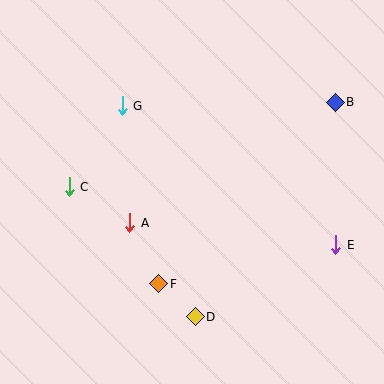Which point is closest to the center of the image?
Point A at (130, 223) is closest to the center.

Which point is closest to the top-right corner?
Point B is closest to the top-right corner.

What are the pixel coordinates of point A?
Point A is at (130, 223).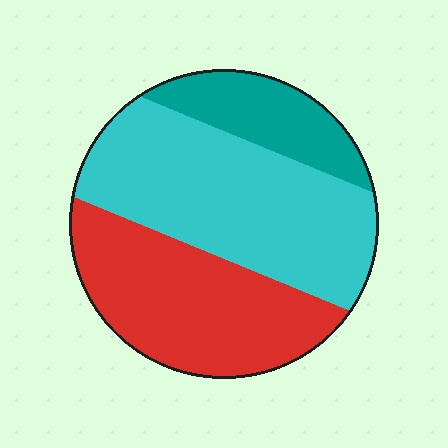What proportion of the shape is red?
Red takes up about three eighths (3/8) of the shape.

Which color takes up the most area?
Cyan, at roughly 45%.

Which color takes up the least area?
Teal, at roughly 15%.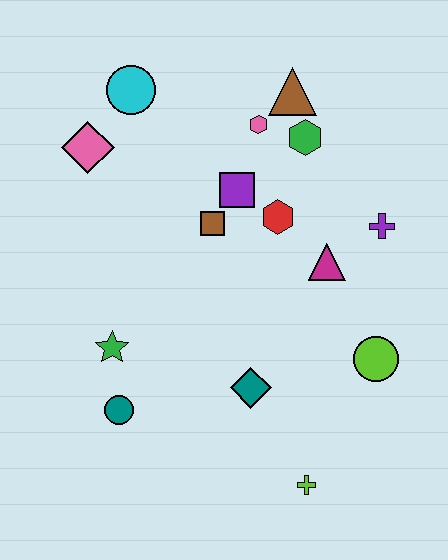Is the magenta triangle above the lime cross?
Yes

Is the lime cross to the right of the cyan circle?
Yes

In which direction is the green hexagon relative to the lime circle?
The green hexagon is above the lime circle.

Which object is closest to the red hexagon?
The purple square is closest to the red hexagon.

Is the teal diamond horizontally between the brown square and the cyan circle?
No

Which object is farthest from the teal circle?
The brown triangle is farthest from the teal circle.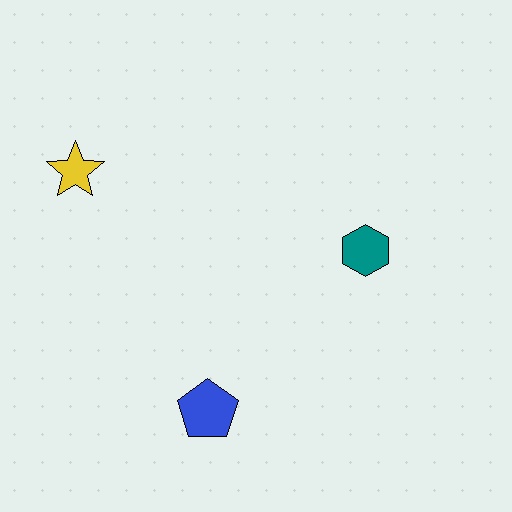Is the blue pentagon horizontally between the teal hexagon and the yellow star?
Yes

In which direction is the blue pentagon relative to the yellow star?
The blue pentagon is below the yellow star.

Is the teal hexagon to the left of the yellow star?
No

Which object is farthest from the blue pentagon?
The yellow star is farthest from the blue pentagon.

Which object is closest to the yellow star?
The blue pentagon is closest to the yellow star.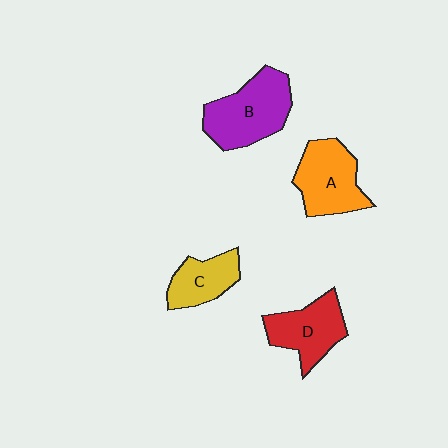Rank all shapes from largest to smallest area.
From largest to smallest: B (purple), A (orange), D (red), C (yellow).